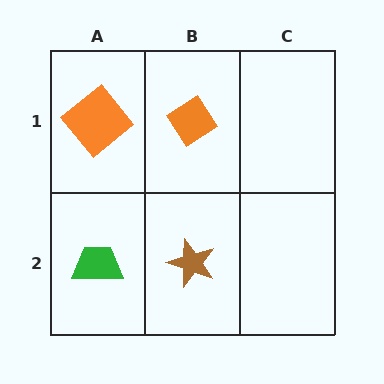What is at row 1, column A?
An orange diamond.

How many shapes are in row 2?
2 shapes.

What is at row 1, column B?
An orange diamond.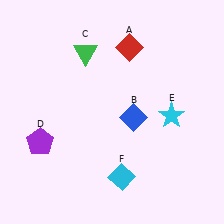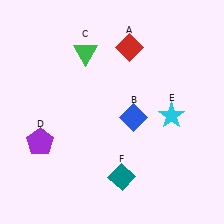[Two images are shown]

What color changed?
The diamond (F) changed from cyan in Image 1 to teal in Image 2.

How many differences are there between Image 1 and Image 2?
There is 1 difference between the two images.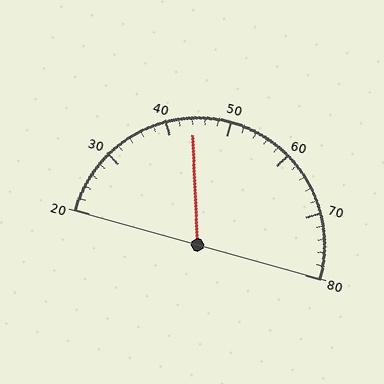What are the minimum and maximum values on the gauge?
The gauge ranges from 20 to 80.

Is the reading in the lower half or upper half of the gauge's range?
The reading is in the lower half of the range (20 to 80).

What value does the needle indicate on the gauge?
The needle indicates approximately 44.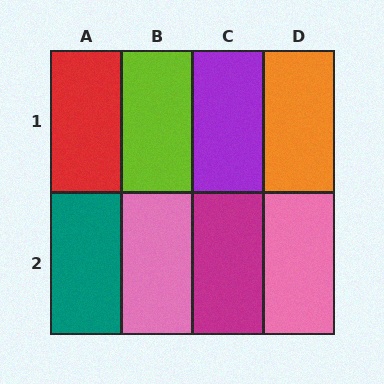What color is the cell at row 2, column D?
Pink.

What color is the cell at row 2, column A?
Teal.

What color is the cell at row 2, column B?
Pink.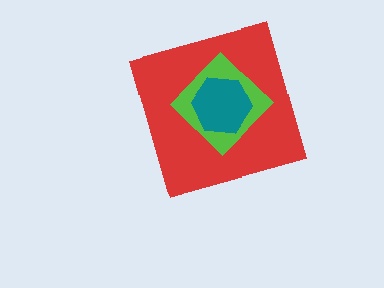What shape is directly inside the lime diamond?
The teal hexagon.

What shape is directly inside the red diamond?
The lime diamond.